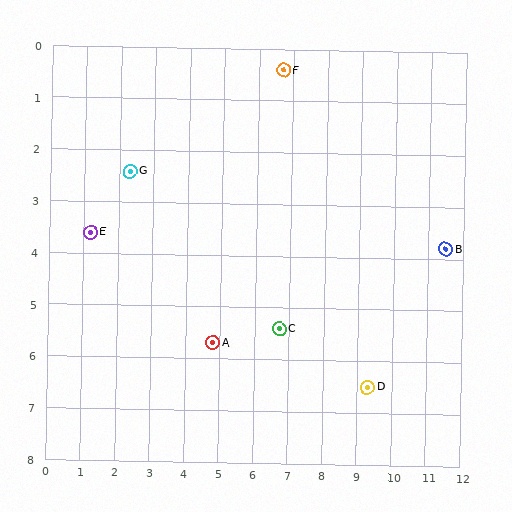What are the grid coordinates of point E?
Point E is at approximately (1.2, 3.6).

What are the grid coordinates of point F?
Point F is at approximately (6.7, 0.4).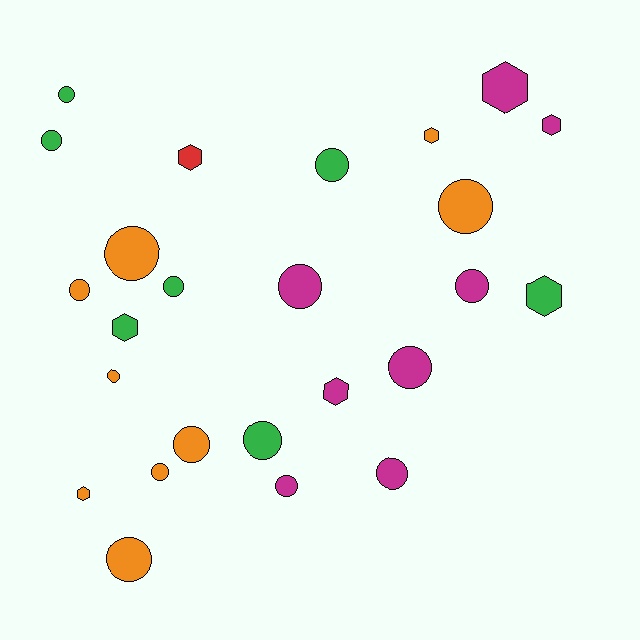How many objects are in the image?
There are 25 objects.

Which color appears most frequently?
Orange, with 9 objects.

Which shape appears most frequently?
Circle, with 17 objects.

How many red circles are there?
There are no red circles.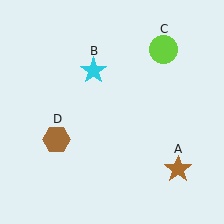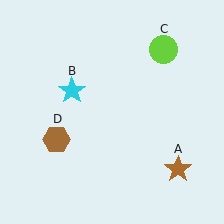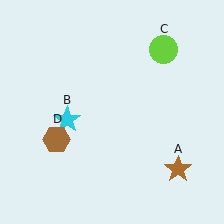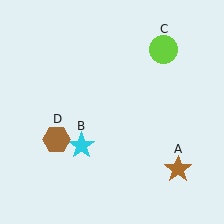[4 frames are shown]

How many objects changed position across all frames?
1 object changed position: cyan star (object B).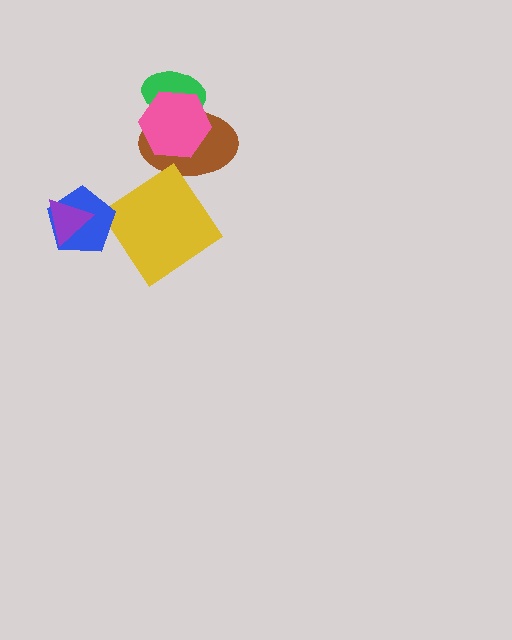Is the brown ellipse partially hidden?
Yes, it is partially covered by another shape.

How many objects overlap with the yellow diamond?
0 objects overlap with the yellow diamond.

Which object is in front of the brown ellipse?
The pink hexagon is in front of the brown ellipse.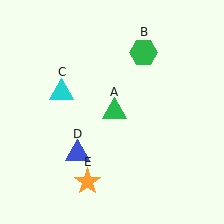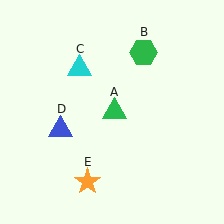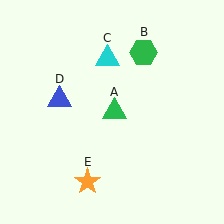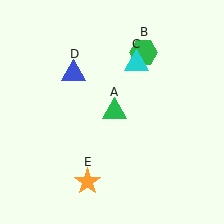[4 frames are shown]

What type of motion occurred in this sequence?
The cyan triangle (object C), blue triangle (object D) rotated clockwise around the center of the scene.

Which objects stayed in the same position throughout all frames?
Green triangle (object A) and green hexagon (object B) and orange star (object E) remained stationary.